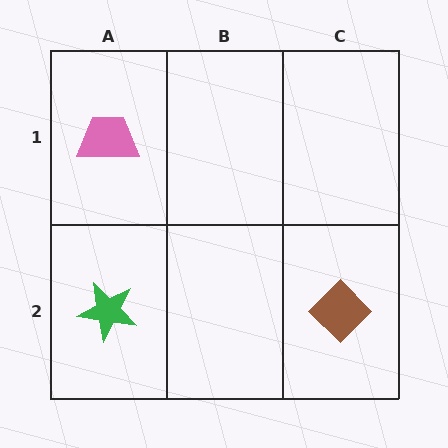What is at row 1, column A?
A pink trapezoid.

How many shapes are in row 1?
1 shape.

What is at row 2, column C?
A brown diamond.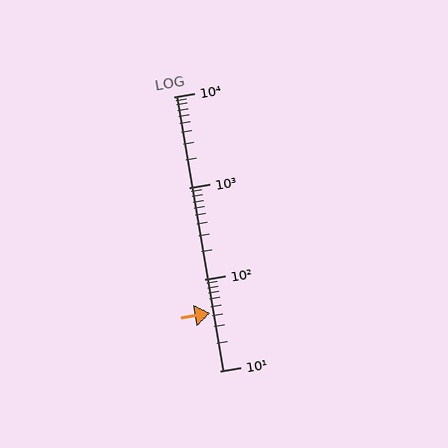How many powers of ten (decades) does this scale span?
The scale spans 3 decades, from 10 to 10000.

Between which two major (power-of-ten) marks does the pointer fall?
The pointer is between 10 and 100.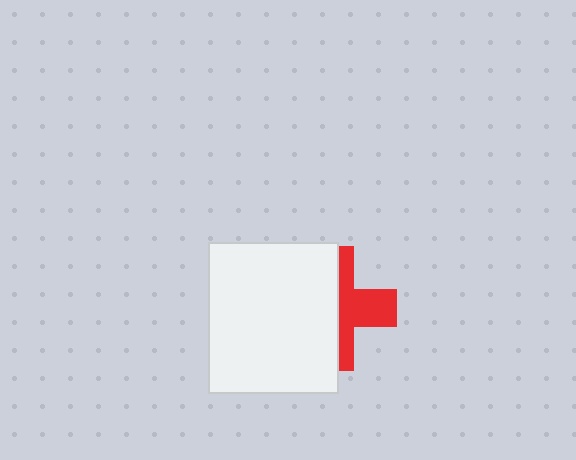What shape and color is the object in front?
The object in front is a white rectangle.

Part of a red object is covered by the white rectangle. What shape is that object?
It is a cross.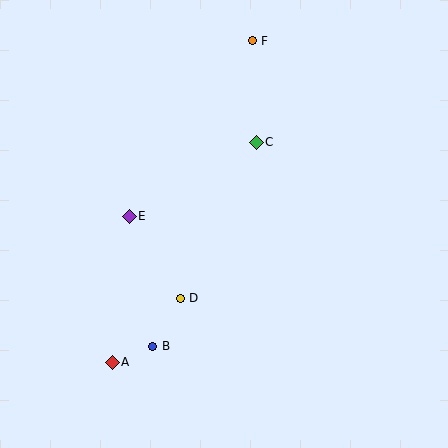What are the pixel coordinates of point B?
Point B is at (153, 346).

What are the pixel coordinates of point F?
Point F is at (252, 41).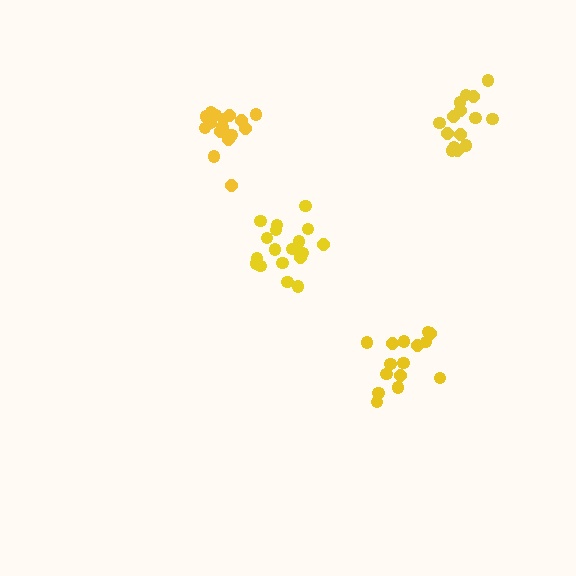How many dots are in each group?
Group 1: 18 dots, Group 2: 15 dots, Group 3: 17 dots, Group 4: 16 dots (66 total).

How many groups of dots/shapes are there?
There are 4 groups.